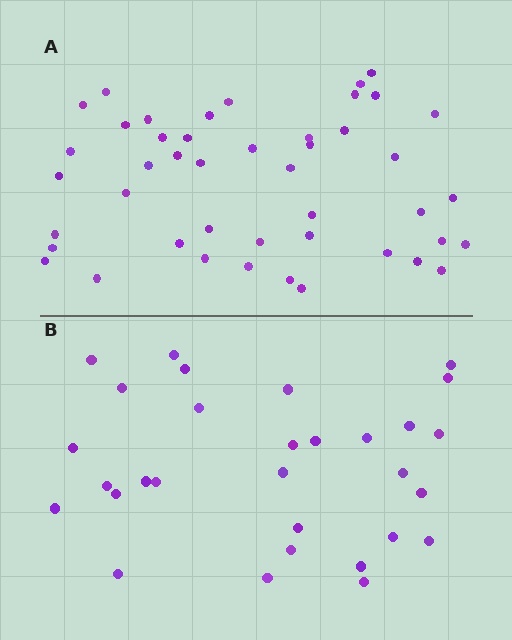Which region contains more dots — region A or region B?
Region A (the top region) has more dots.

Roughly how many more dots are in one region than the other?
Region A has approximately 15 more dots than region B.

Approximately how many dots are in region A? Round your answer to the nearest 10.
About 40 dots. (The exact count is 45, which rounds to 40.)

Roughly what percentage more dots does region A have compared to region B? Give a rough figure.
About 50% more.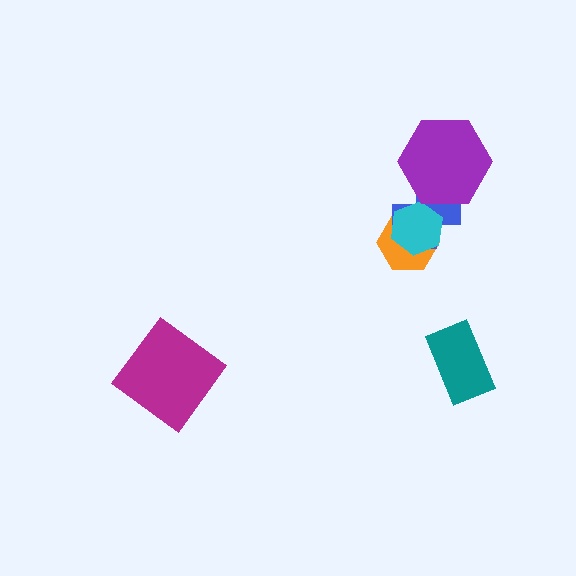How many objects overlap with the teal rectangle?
0 objects overlap with the teal rectangle.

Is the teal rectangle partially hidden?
No, no other shape covers it.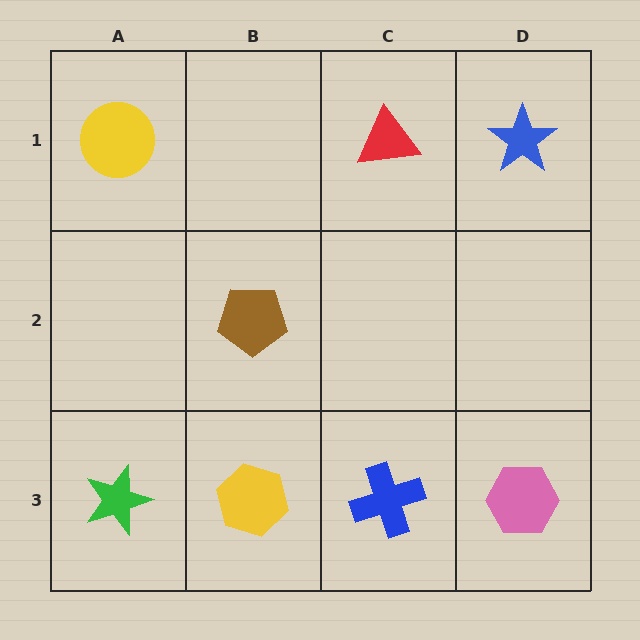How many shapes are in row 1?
3 shapes.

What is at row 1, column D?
A blue star.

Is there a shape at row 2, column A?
No, that cell is empty.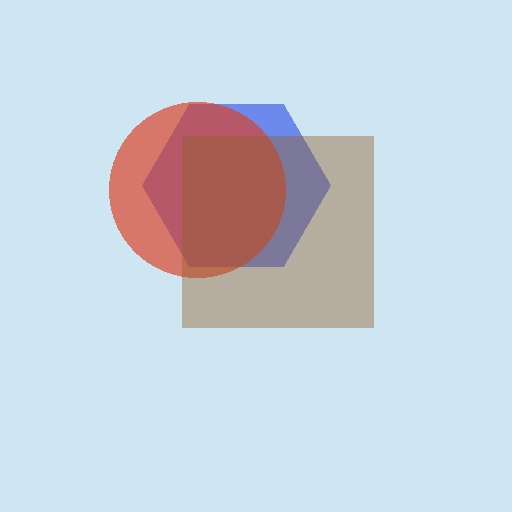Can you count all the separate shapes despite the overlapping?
Yes, there are 3 separate shapes.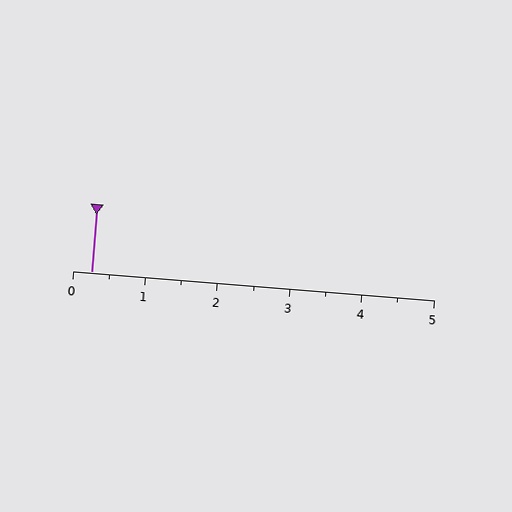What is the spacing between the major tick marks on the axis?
The major ticks are spaced 1 apart.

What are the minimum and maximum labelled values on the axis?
The axis runs from 0 to 5.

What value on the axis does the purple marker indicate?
The marker indicates approximately 0.2.